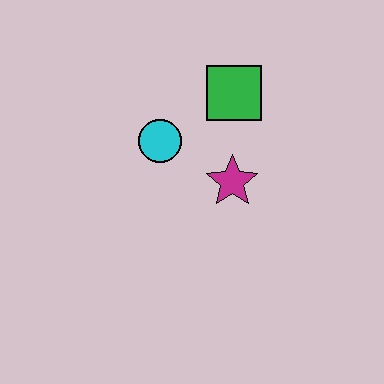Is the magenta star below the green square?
Yes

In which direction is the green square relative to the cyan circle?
The green square is to the right of the cyan circle.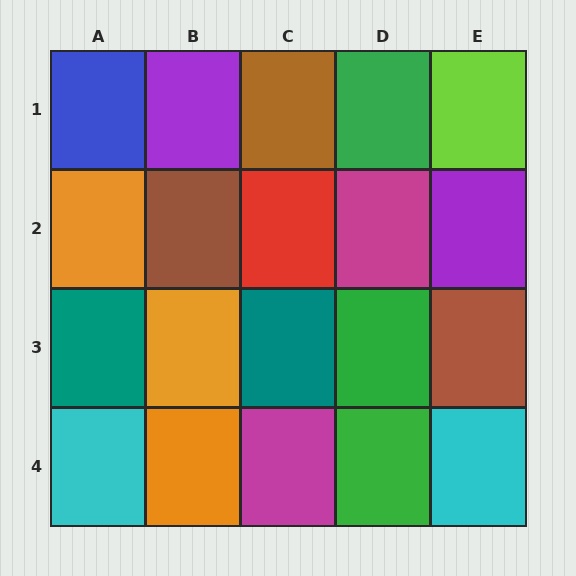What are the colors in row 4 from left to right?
Cyan, orange, magenta, green, cyan.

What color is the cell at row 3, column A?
Teal.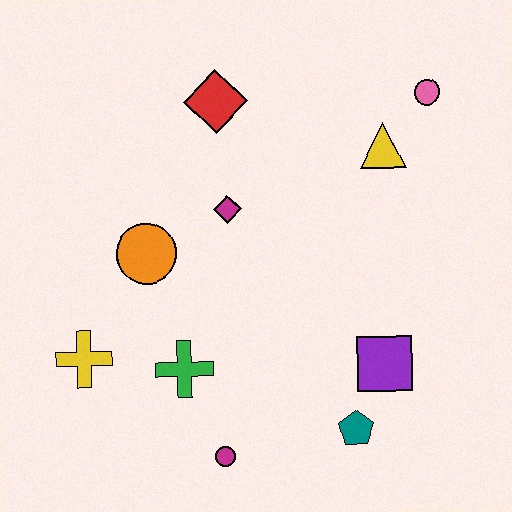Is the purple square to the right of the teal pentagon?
Yes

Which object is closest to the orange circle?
The magenta diamond is closest to the orange circle.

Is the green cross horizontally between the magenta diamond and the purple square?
No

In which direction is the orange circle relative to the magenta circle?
The orange circle is above the magenta circle.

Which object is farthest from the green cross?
The pink circle is farthest from the green cross.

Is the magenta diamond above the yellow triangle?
No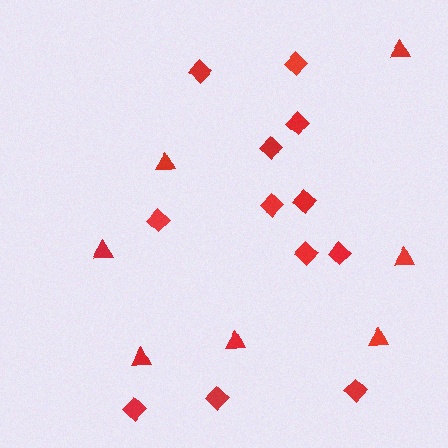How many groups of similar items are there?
There are 2 groups: one group of diamonds (12) and one group of triangles (7).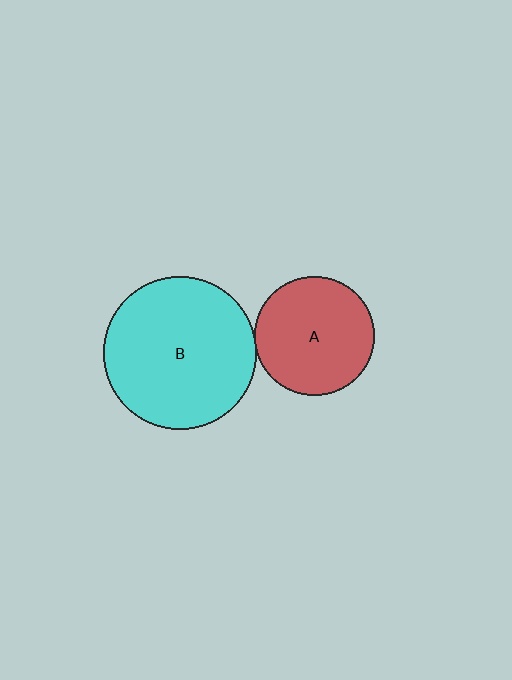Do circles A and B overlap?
Yes.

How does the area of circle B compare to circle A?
Approximately 1.6 times.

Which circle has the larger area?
Circle B (cyan).